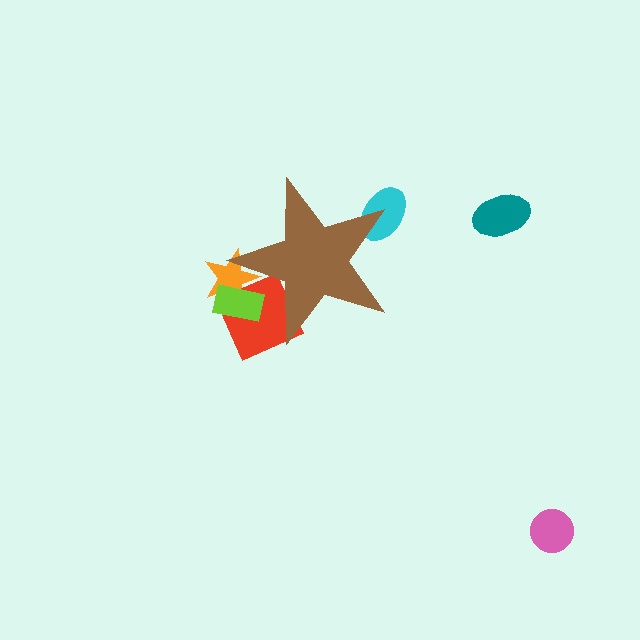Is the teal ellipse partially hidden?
No, the teal ellipse is fully visible.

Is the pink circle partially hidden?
No, the pink circle is fully visible.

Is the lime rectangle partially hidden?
Yes, the lime rectangle is partially hidden behind the brown star.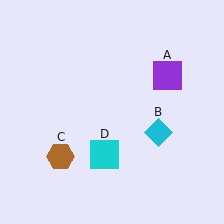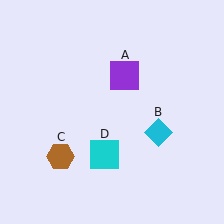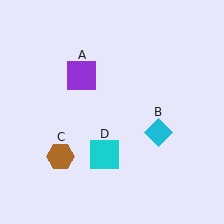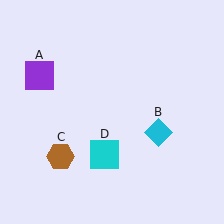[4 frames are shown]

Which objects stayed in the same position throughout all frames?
Cyan diamond (object B) and brown hexagon (object C) and cyan square (object D) remained stationary.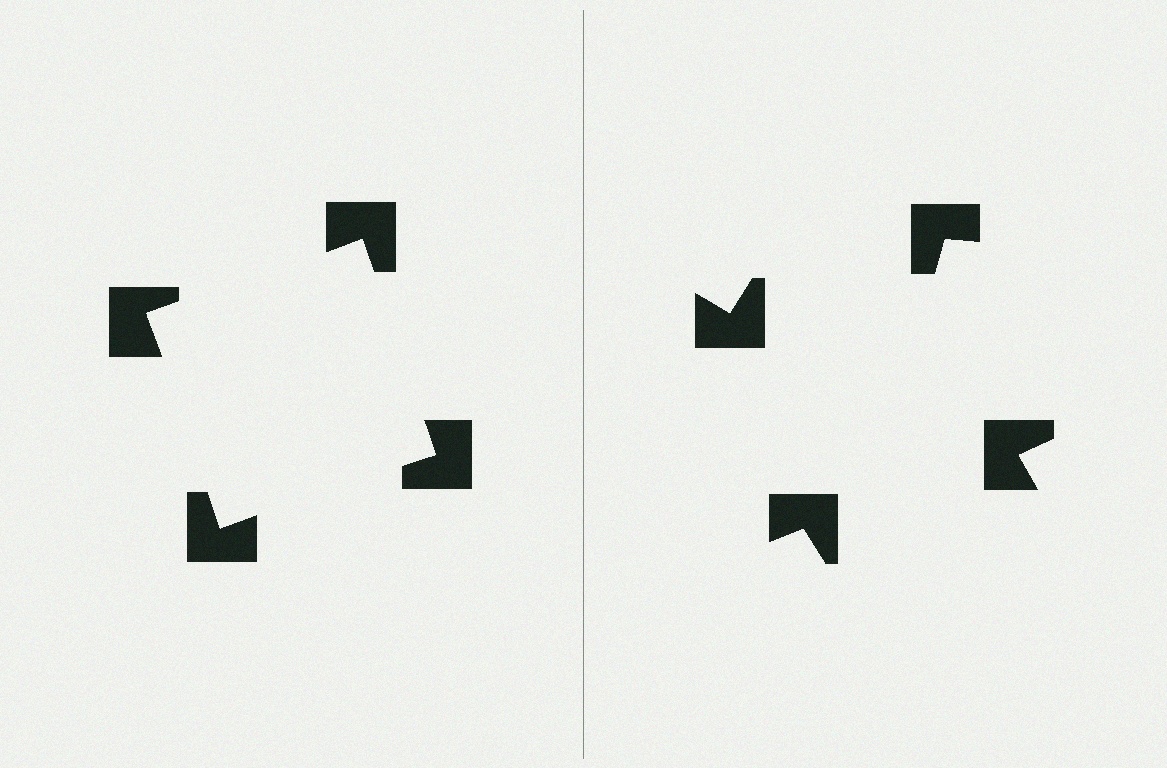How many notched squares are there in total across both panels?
8 — 4 on each side.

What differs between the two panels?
The notched squares are positioned identically on both sides; only the wedge orientations differ. On the left they align to a square; on the right they are misaligned.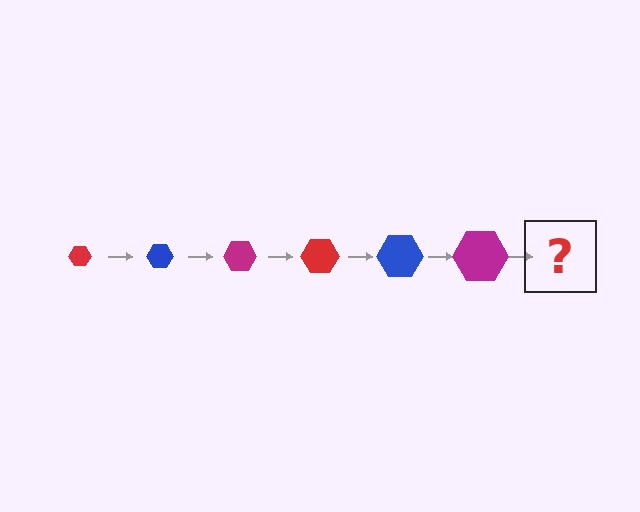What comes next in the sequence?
The next element should be a red hexagon, larger than the previous one.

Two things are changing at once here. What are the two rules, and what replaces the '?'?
The two rules are that the hexagon grows larger each step and the color cycles through red, blue, and magenta. The '?' should be a red hexagon, larger than the previous one.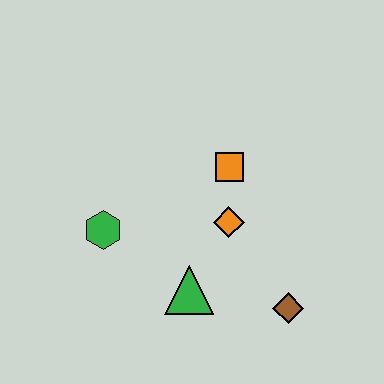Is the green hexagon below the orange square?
Yes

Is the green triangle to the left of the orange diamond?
Yes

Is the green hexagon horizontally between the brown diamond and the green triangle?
No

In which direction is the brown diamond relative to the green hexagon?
The brown diamond is to the right of the green hexagon.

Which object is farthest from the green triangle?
The orange square is farthest from the green triangle.